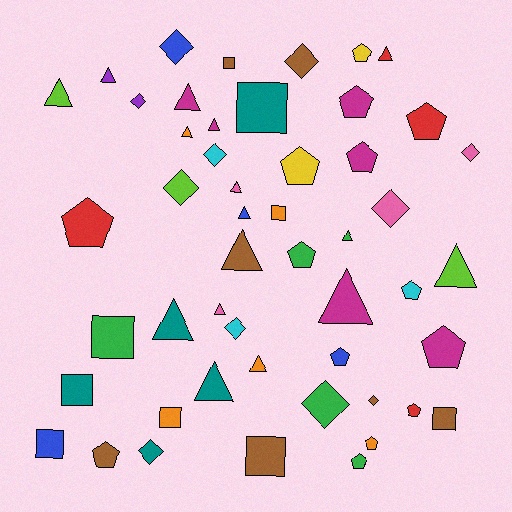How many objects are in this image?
There are 50 objects.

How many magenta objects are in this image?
There are 6 magenta objects.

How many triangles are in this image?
There are 16 triangles.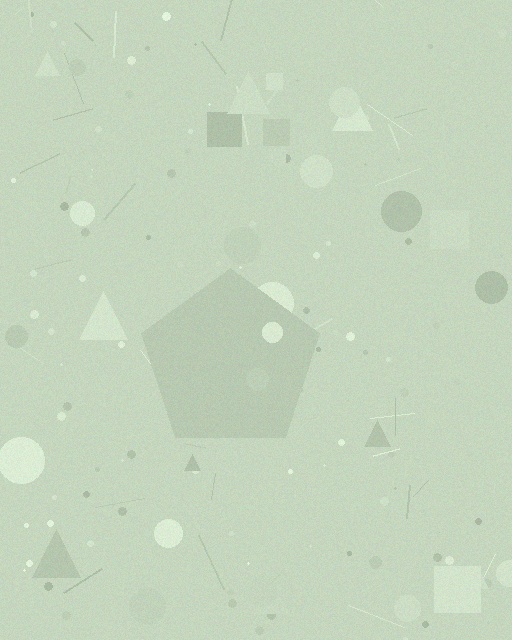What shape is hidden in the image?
A pentagon is hidden in the image.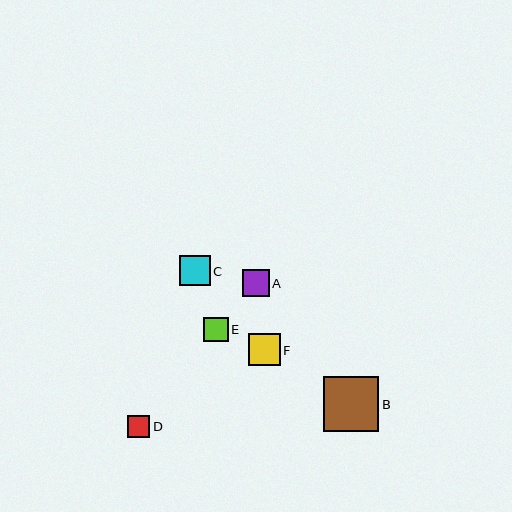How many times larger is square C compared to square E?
Square C is approximately 1.2 times the size of square E.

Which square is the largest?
Square B is the largest with a size of approximately 56 pixels.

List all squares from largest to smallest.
From largest to smallest: B, F, C, A, E, D.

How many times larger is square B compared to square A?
Square B is approximately 2.1 times the size of square A.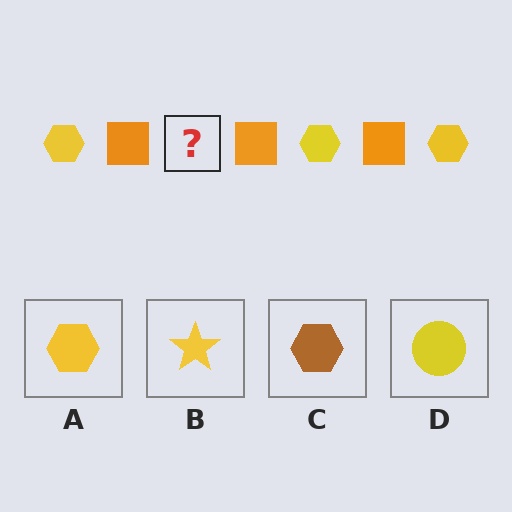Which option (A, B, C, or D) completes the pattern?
A.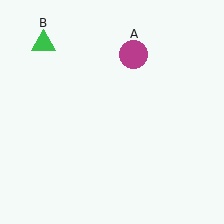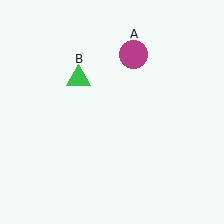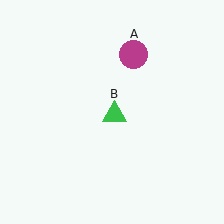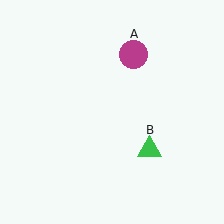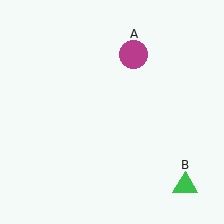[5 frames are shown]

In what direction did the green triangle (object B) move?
The green triangle (object B) moved down and to the right.